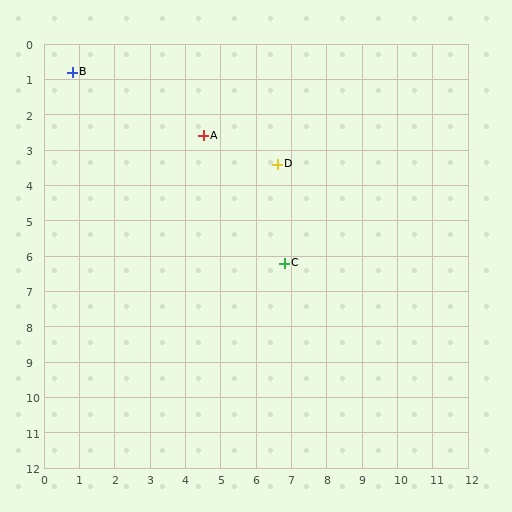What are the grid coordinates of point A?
Point A is at approximately (4.5, 2.6).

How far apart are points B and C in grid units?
Points B and C are about 8.1 grid units apart.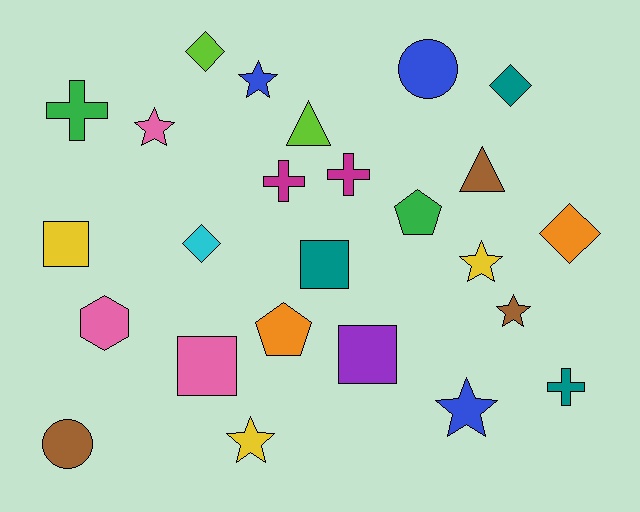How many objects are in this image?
There are 25 objects.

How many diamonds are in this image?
There are 4 diamonds.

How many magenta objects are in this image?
There are 2 magenta objects.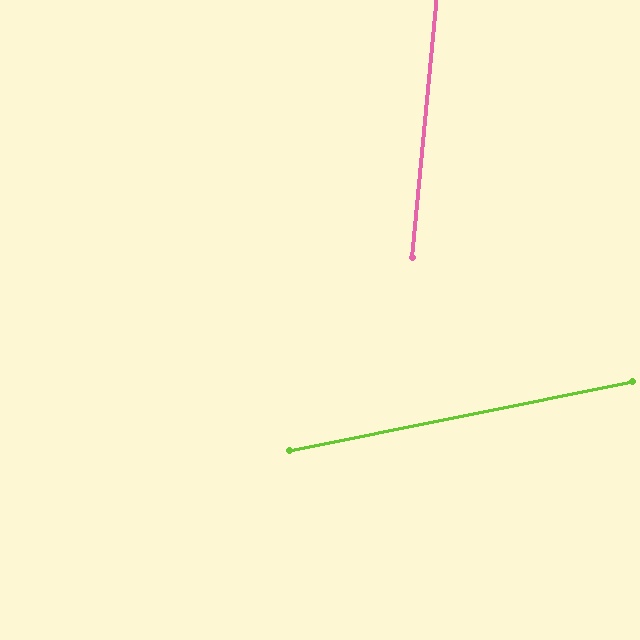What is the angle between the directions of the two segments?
Approximately 73 degrees.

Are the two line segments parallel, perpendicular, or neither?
Neither parallel nor perpendicular — they differ by about 73°.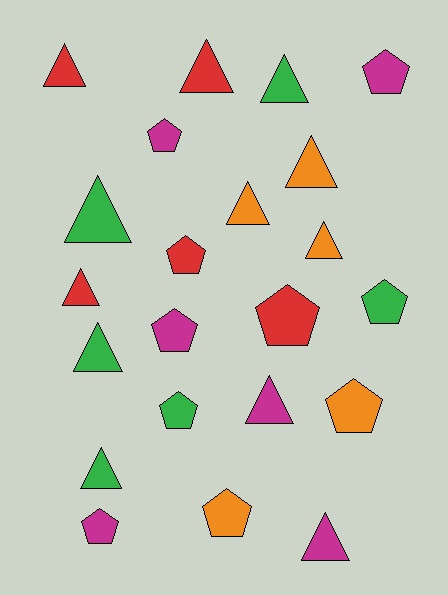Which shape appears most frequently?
Triangle, with 12 objects.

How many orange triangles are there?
There are 3 orange triangles.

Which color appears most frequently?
Magenta, with 6 objects.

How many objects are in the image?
There are 22 objects.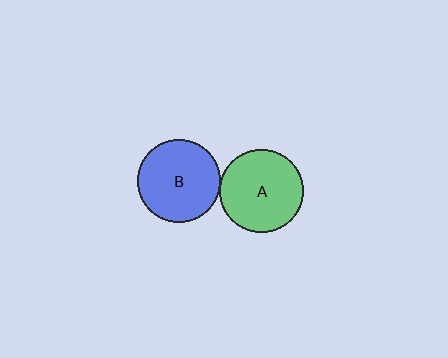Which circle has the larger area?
Circle A (green).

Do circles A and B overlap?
Yes.